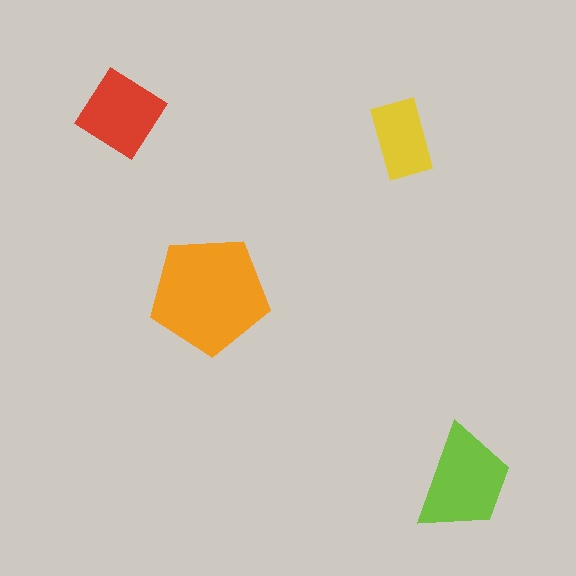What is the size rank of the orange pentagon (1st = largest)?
1st.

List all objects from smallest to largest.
The yellow rectangle, the red diamond, the lime trapezoid, the orange pentagon.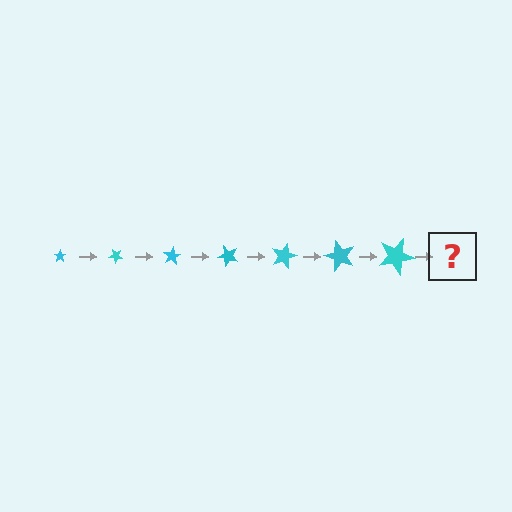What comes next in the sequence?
The next element should be a star, larger than the previous one and rotated 280 degrees from the start.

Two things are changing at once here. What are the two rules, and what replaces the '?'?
The two rules are that the star grows larger each step and it rotates 40 degrees each step. The '?' should be a star, larger than the previous one and rotated 280 degrees from the start.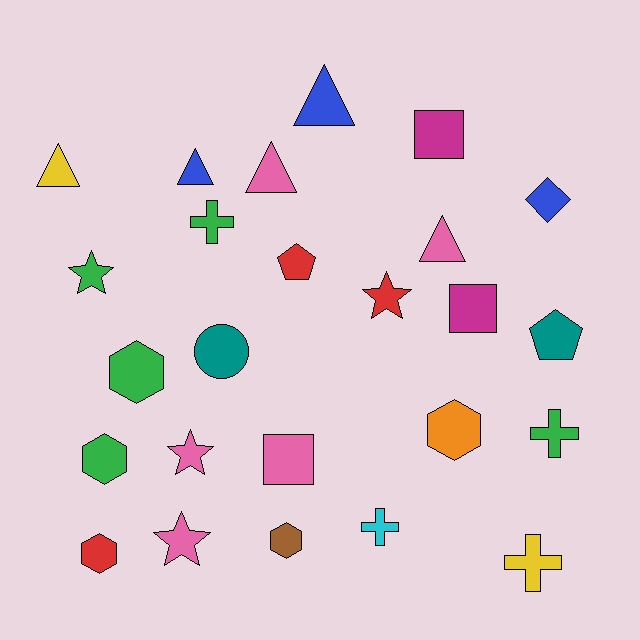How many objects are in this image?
There are 25 objects.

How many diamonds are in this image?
There is 1 diamond.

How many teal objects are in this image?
There are 2 teal objects.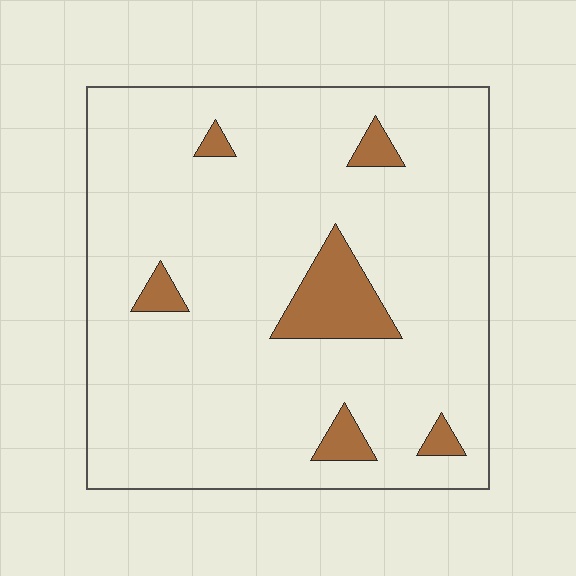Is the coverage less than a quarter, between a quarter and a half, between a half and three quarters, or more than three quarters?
Less than a quarter.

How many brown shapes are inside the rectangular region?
6.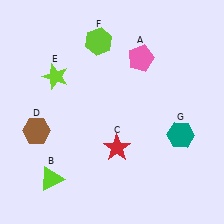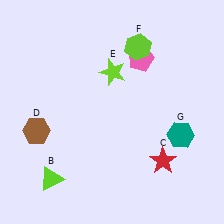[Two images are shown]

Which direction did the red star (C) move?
The red star (C) moved right.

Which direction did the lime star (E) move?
The lime star (E) moved right.